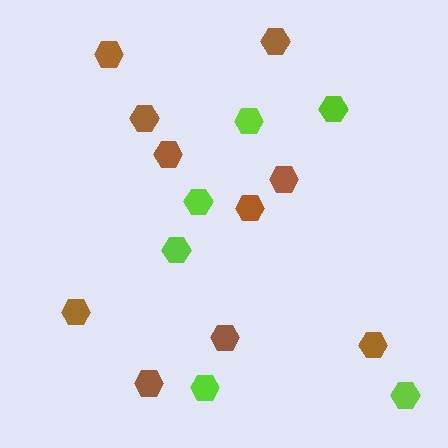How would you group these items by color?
There are 2 groups: one group of brown hexagons (10) and one group of lime hexagons (6).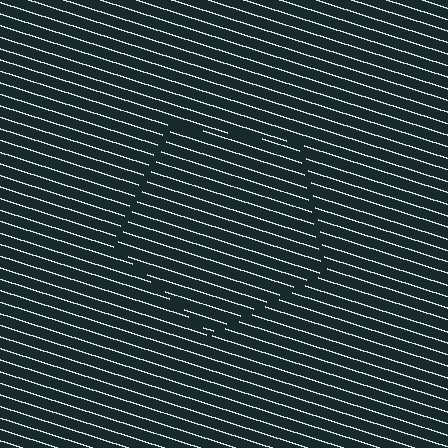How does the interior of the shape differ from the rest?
The interior of the shape contains the same grating, shifted by half a period — the contour is defined by the phase discontinuity where line-ends from the inner and outer gratings abut.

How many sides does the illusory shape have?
5 sides — the line-ends trace a pentagon.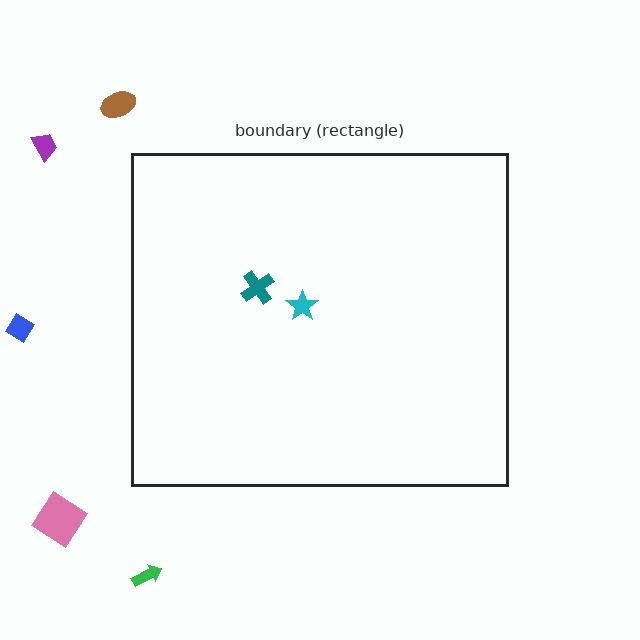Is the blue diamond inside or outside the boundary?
Outside.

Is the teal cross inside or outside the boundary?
Inside.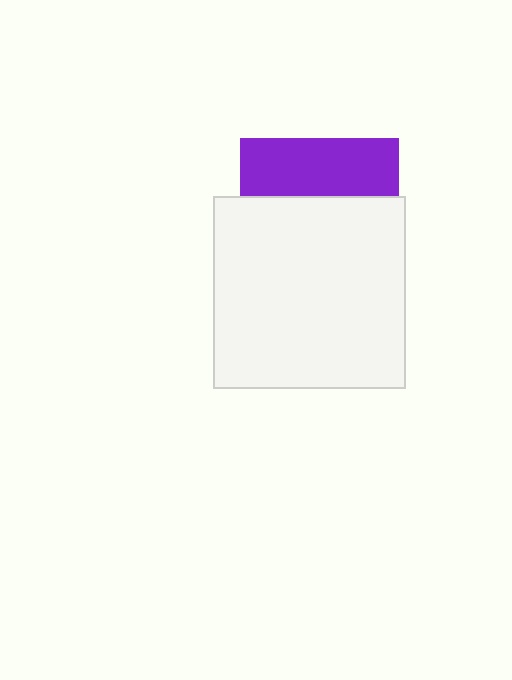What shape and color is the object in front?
The object in front is a white square.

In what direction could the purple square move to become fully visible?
The purple square could move up. That would shift it out from behind the white square entirely.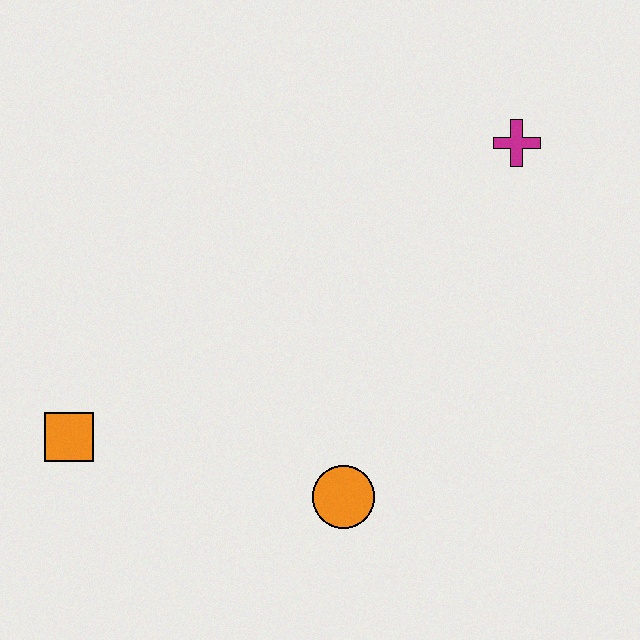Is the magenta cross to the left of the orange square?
No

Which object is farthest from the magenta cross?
The orange square is farthest from the magenta cross.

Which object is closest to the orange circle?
The orange square is closest to the orange circle.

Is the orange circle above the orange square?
No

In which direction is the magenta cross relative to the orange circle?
The magenta cross is above the orange circle.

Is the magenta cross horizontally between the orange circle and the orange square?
No